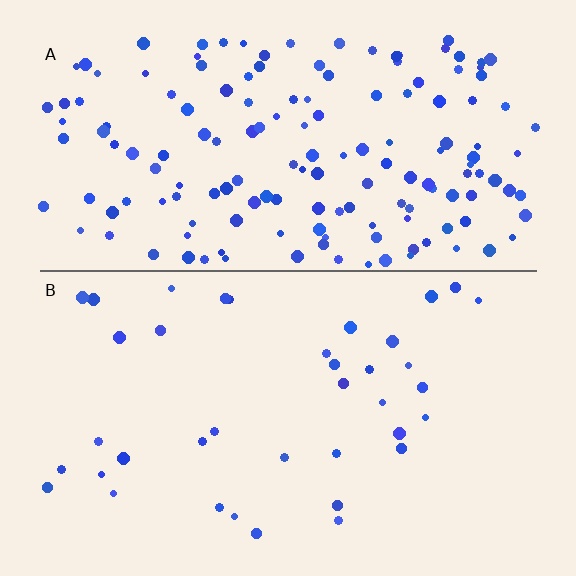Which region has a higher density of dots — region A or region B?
A (the top).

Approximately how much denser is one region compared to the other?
Approximately 4.1× — region A over region B.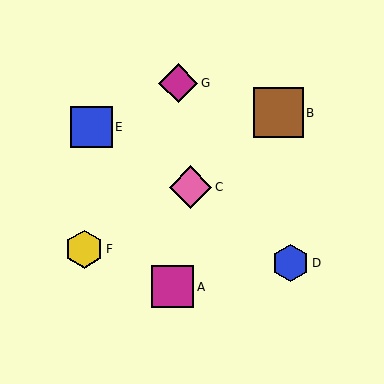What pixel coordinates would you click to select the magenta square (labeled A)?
Click at (173, 287) to select the magenta square A.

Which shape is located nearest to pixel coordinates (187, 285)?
The magenta square (labeled A) at (173, 287) is nearest to that location.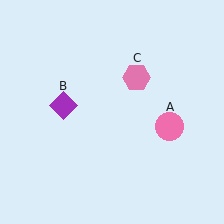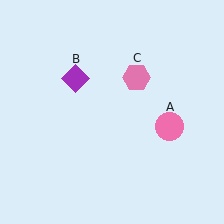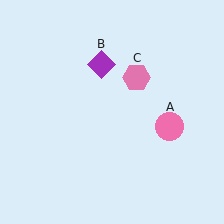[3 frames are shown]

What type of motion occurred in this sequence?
The purple diamond (object B) rotated clockwise around the center of the scene.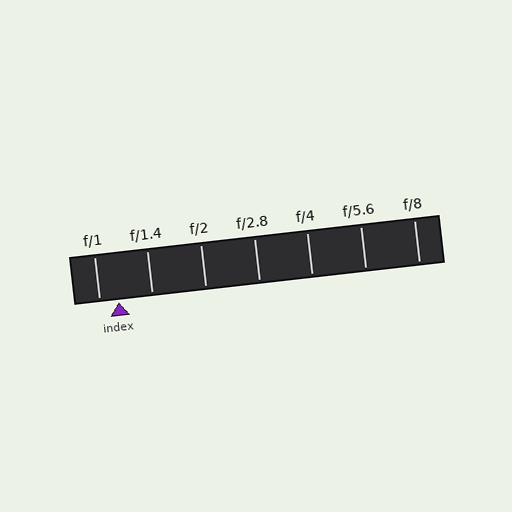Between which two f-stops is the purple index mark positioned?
The index mark is between f/1 and f/1.4.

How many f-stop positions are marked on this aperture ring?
There are 7 f-stop positions marked.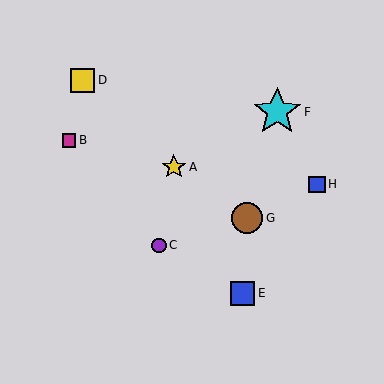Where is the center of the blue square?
The center of the blue square is at (317, 184).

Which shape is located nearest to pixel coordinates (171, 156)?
The yellow star (labeled A) at (174, 167) is nearest to that location.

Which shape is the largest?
The cyan star (labeled F) is the largest.